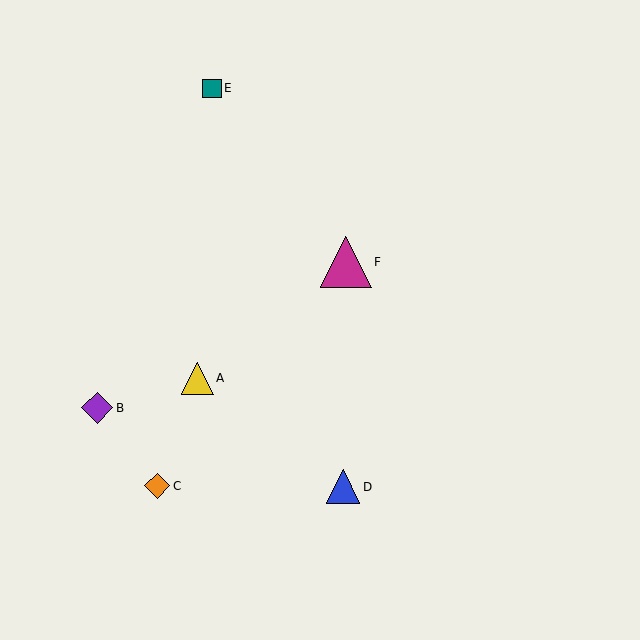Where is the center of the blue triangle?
The center of the blue triangle is at (343, 487).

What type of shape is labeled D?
Shape D is a blue triangle.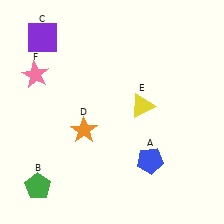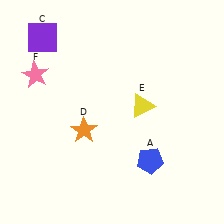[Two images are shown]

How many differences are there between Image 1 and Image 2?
There is 1 difference between the two images.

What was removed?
The green pentagon (B) was removed in Image 2.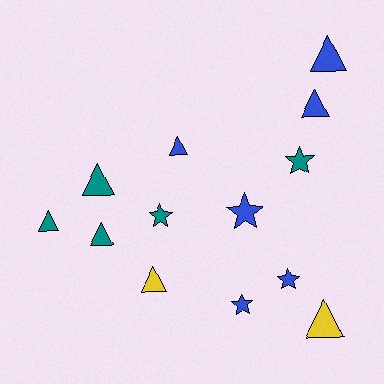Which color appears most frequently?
Blue, with 6 objects.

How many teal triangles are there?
There are 3 teal triangles.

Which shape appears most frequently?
Triangle, with 8 objects.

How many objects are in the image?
There are 13 objects.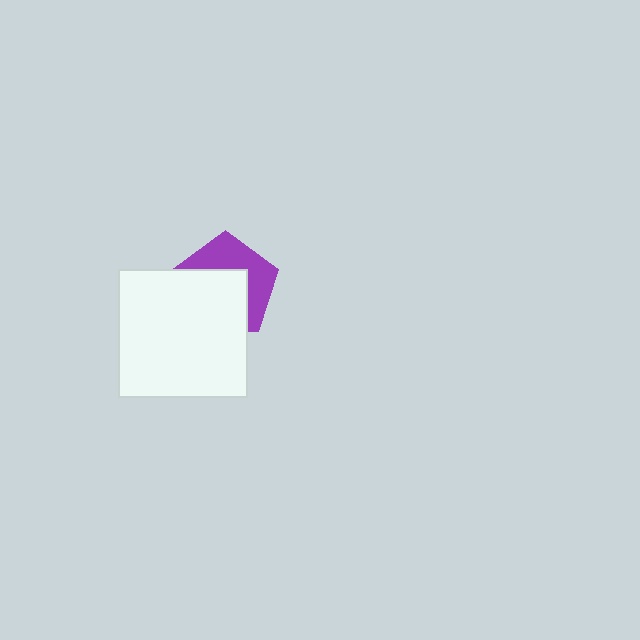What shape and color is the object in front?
The object in front is a white square.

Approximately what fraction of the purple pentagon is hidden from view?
Roughly 54% of the purple pentagon is hidden behind the white square.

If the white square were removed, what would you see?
You would see the complete purple pentagon.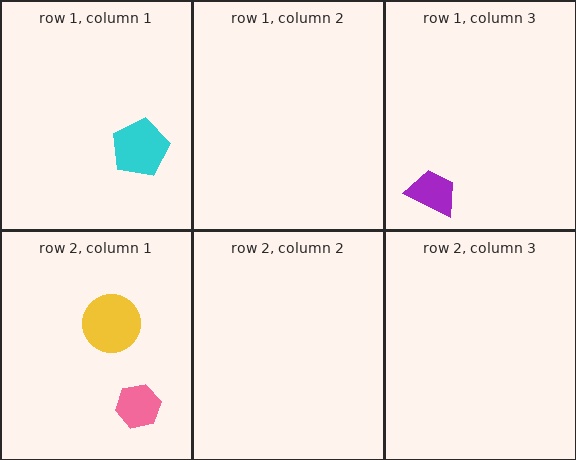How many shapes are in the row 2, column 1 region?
2.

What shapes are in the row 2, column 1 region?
The pink hexagon, the yellow circle.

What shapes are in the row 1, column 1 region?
The cyan pentagon.